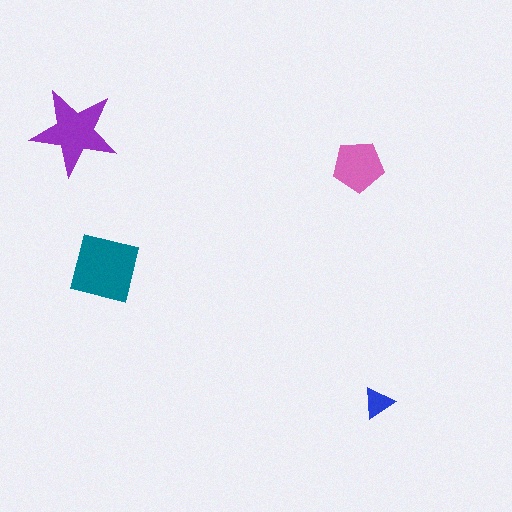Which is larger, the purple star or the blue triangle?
The purple star.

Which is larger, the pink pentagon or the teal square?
The teal square.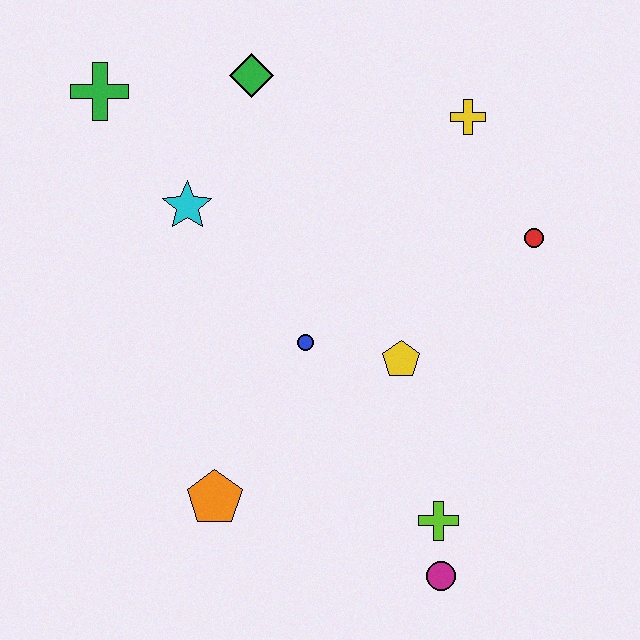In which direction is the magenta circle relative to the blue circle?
The magenta circle is below the blue circle.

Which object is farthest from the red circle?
The green cross is farthest from the red circle.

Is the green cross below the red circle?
No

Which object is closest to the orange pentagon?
The blue circle is closest to the orange pentagon.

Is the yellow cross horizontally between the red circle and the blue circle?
Yes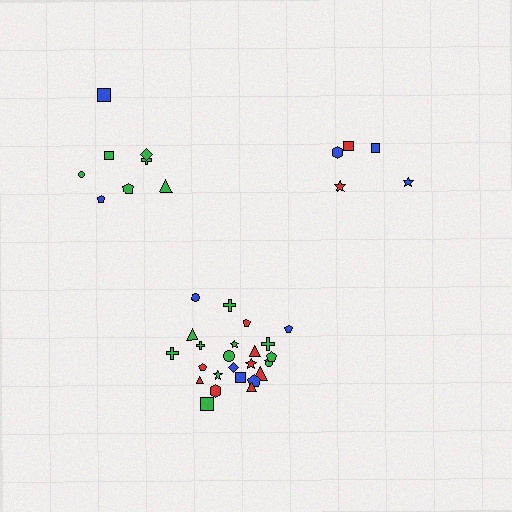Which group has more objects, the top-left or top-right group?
The top-left group.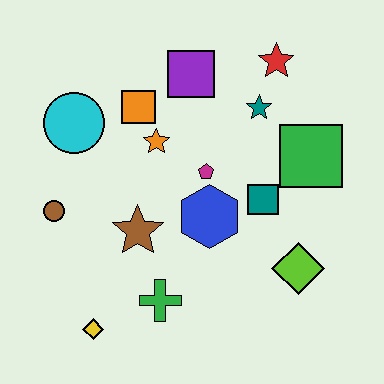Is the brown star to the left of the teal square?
Yes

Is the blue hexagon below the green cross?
No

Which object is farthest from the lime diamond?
The cyan circle is farthest from the lime diamond.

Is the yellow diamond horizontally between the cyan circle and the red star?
Yes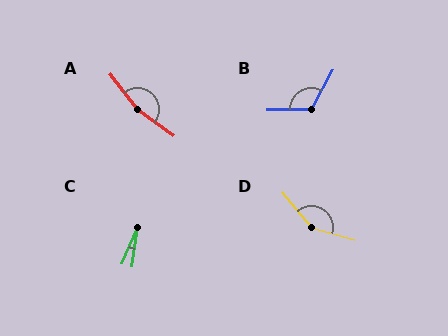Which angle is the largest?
A, at approximately 165 degrees.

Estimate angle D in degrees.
Approximately 146 degrees.